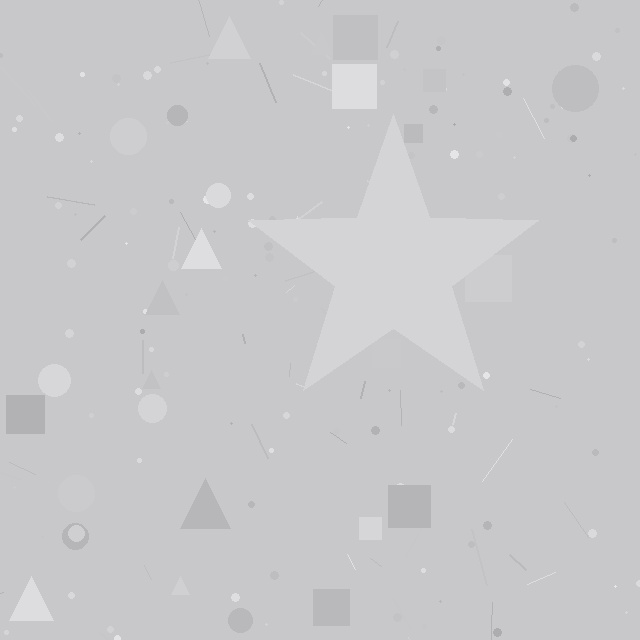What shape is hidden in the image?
A star is hidden in the image.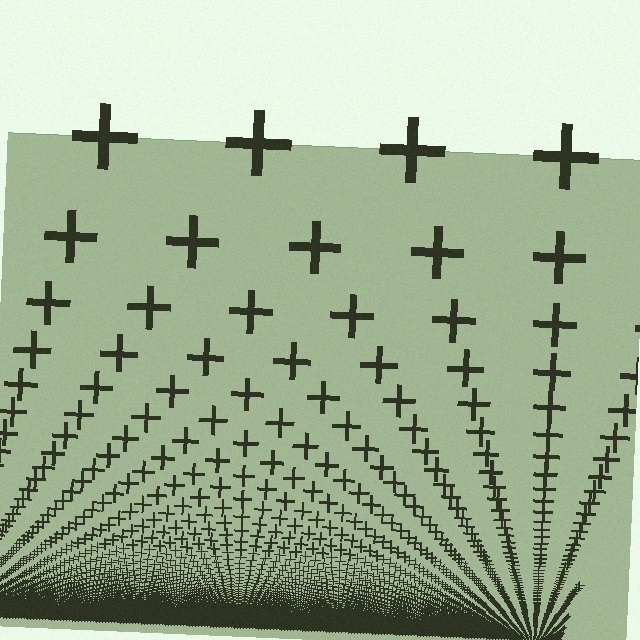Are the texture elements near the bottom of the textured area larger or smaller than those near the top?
Smaller. The gradient is inverted — elements near the bottom are smaller and denser.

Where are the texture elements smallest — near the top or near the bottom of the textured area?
Near the bottom.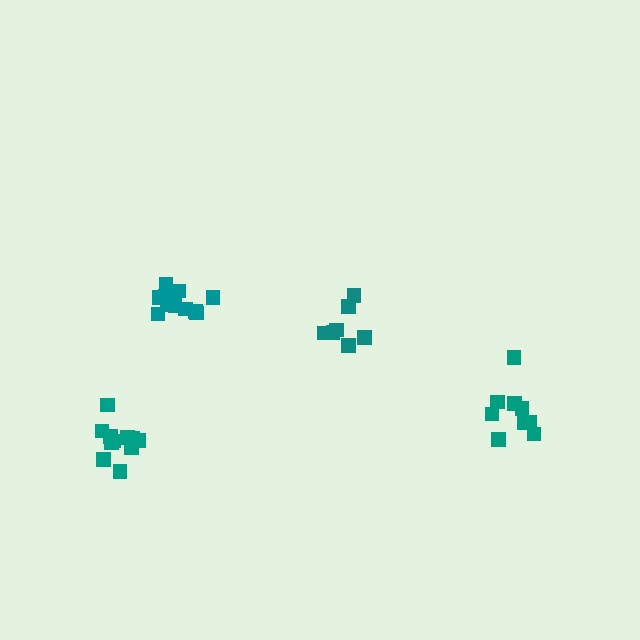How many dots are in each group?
Group 1: 7 dots, Group 2: 11 dots, Group 3: 11 dots, Group 4: 9 dots (38 total).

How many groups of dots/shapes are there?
There are 4 groups.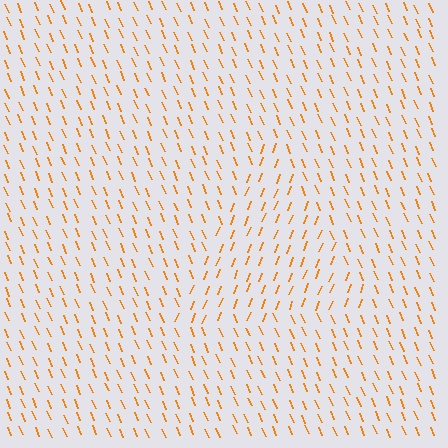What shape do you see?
I see a triangle.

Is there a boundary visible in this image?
Yes, there is a texture boundary formed by a change in line orientation.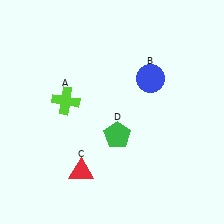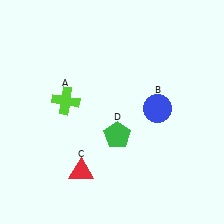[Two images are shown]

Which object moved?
The blue circle (B) moved down.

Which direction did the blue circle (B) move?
The blue circle (B) moved down.